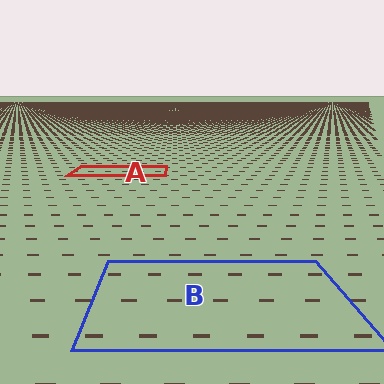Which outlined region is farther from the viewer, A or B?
Region A is farther from the viewer — the texture elements inside it appear smaller and more densely packed.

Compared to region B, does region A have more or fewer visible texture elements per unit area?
Region A has more texture elements per unit area — they are packed more densely because it is farther away.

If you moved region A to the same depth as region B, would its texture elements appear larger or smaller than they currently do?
They would appear larger. At a closer depth, the same texture elements are projected at a bigger on-screen size.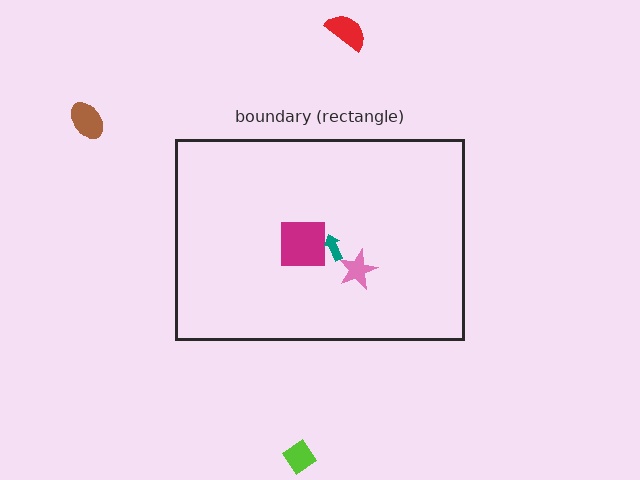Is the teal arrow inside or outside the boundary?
Inside.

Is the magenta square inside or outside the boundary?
Inside.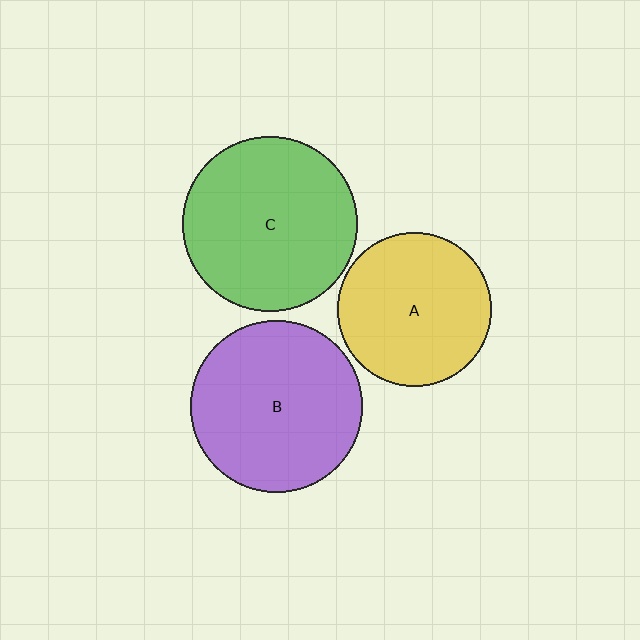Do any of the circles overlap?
No, none of the circles overlap.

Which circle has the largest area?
Circle C (green).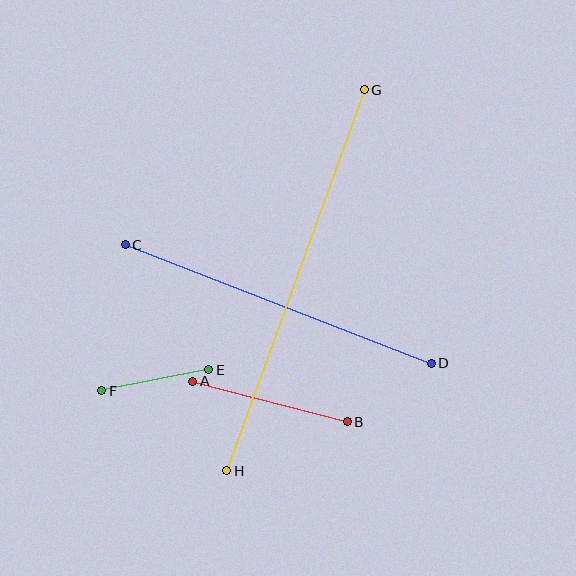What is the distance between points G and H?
The distance is approximately 405 pixels.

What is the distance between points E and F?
The distance is approximately 109 pixels.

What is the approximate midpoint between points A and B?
The midpoint is at approximately (270, 401) pixels.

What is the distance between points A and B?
The distance is approximately 160 pixels.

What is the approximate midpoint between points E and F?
The midpoint is at approximately (155, 380) pixels.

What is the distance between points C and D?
The distance is approximately 328 pixels.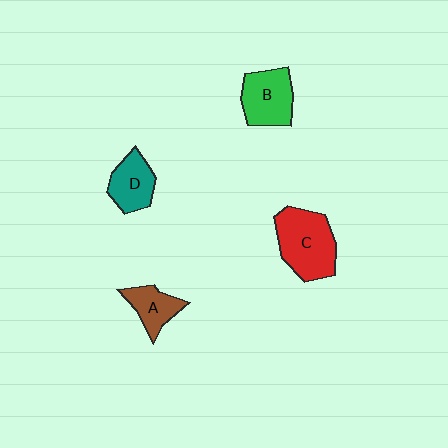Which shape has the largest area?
Shape C (red).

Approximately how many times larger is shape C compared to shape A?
Approximately 1.9 times.